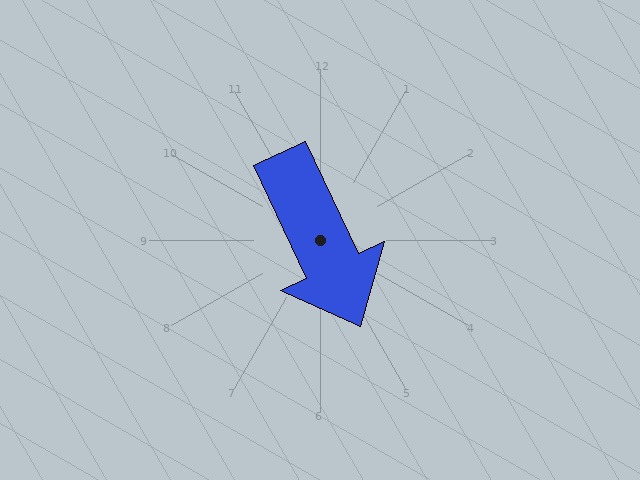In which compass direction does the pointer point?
Southeast.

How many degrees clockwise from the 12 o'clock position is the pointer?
Approximately 155 degrees.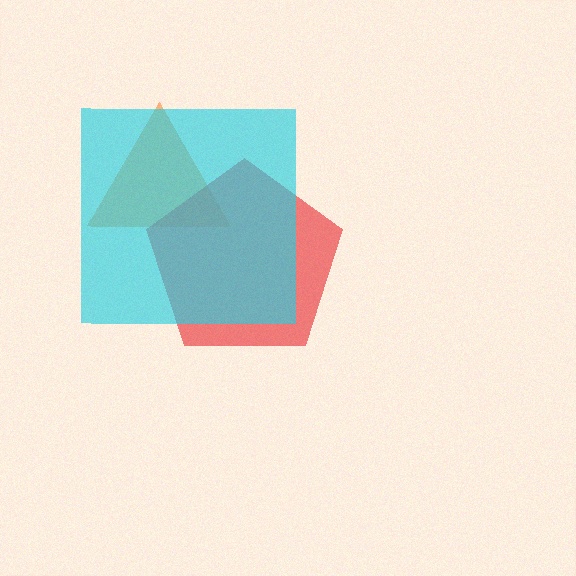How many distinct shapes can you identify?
There are 3 distinct shapes: an orange triangle, a red pentagon, a cyan square.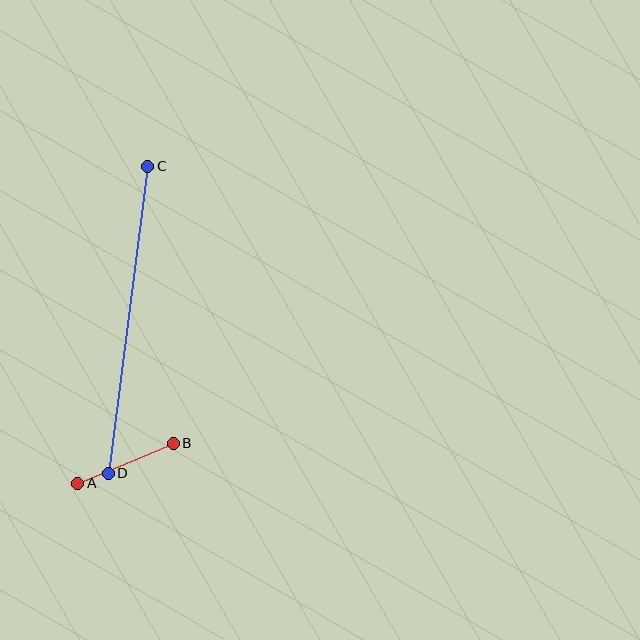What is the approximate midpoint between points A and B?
The midpoint is at approximately (125, 463) pixels.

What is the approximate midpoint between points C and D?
The midpoint is at approximately (128, 320) pixels.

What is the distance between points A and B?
The distance is approximately 103 pixels.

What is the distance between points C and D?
The distance is approximately 309 pixels.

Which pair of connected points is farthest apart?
Points C and D are farthest apart.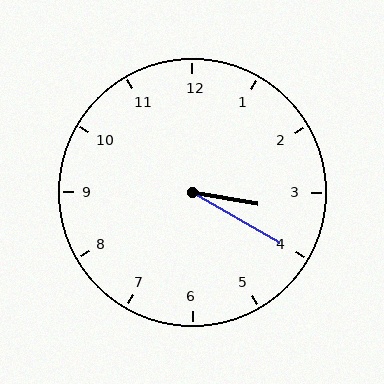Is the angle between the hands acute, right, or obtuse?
It is acute.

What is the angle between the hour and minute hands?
Approximately 20 degrees.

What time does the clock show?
3:20.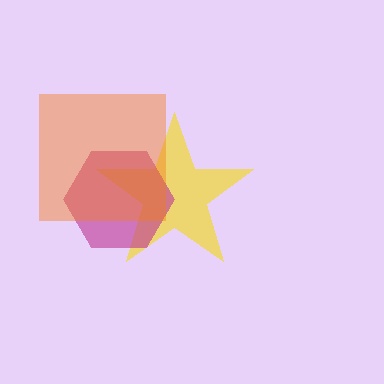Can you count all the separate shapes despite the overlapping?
Yes, there are 3 separate shapes.